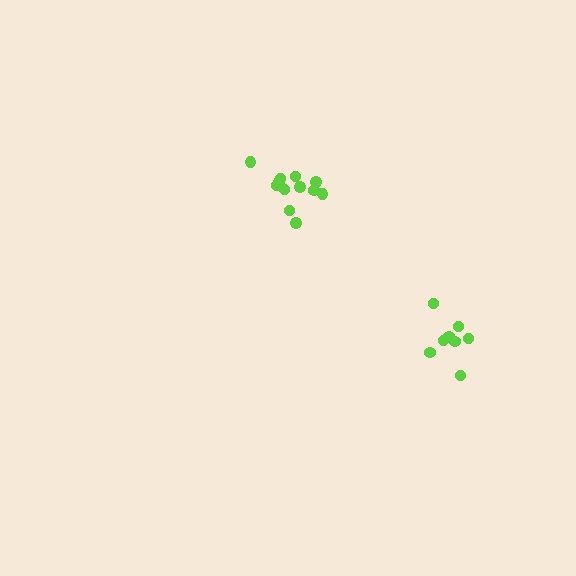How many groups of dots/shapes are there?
There are 2 groups.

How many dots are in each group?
Group 1: 12 dots, Group 2: 8 dots (20 total).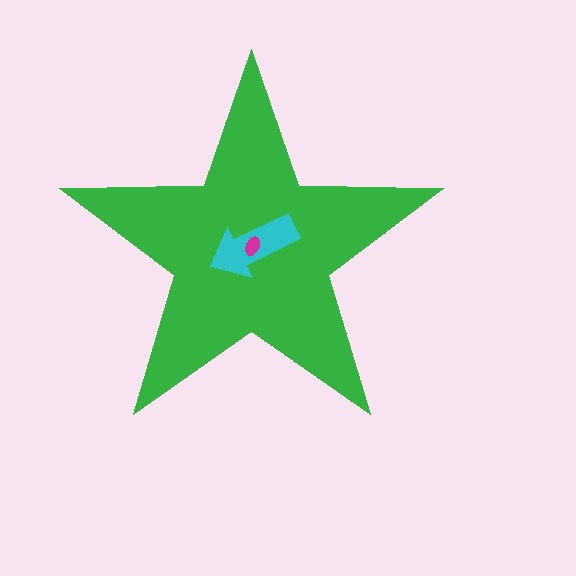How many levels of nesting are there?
3.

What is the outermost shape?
The green star.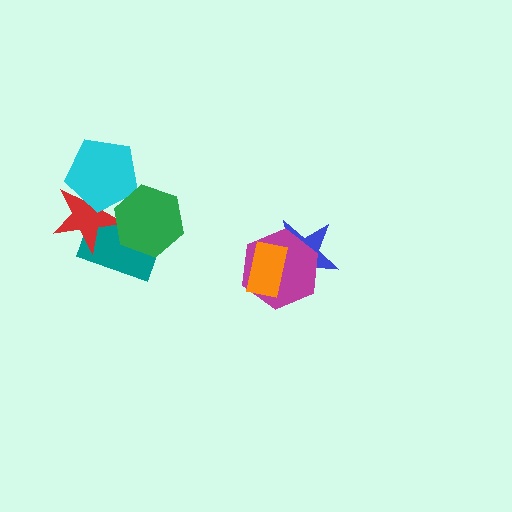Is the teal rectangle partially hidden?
Yes, it is partially covered by another shape.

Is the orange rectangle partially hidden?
No, no other shape covers it.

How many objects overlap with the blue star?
2 objects overlap with the blue star.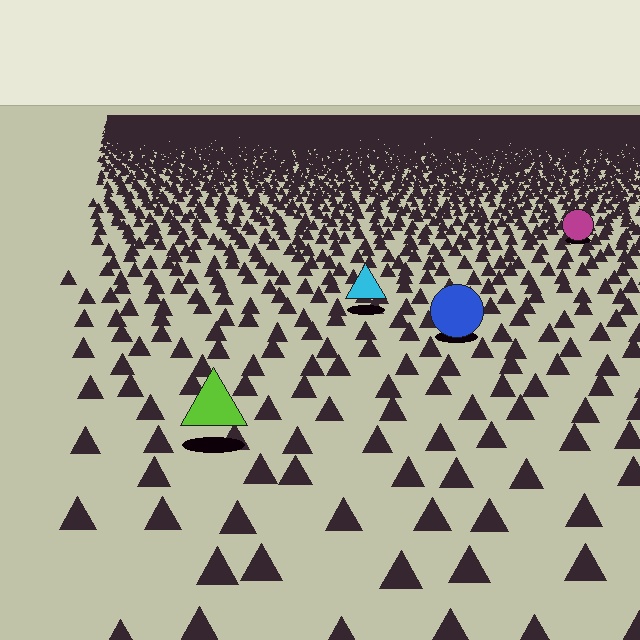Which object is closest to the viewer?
The lime triangle is closest. The texture marks near it are larger and more spread out.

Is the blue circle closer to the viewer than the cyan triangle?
Yes. The blue circle is closer — you can tell from the texture gradient: the ground texture is coarser near it.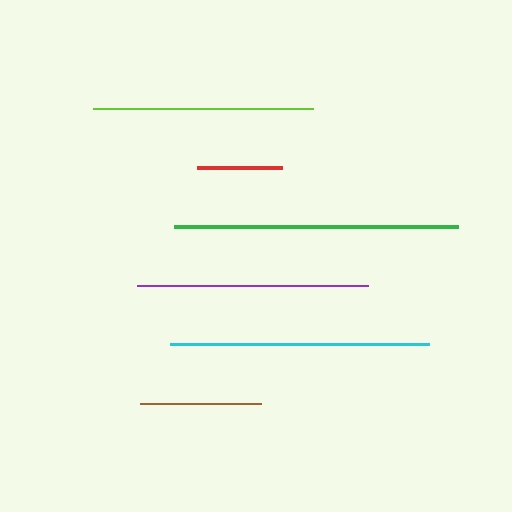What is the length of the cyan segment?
The cyan segment is approximately 259 pixels long.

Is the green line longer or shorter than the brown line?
The green line is longer than the brown line.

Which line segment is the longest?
The green line is the longest at approximately 284 pixels.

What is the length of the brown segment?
The brown segment is approximately 122 pixels long.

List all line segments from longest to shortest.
From longest to shortest: green, cyan, purple, lime, brown, red.